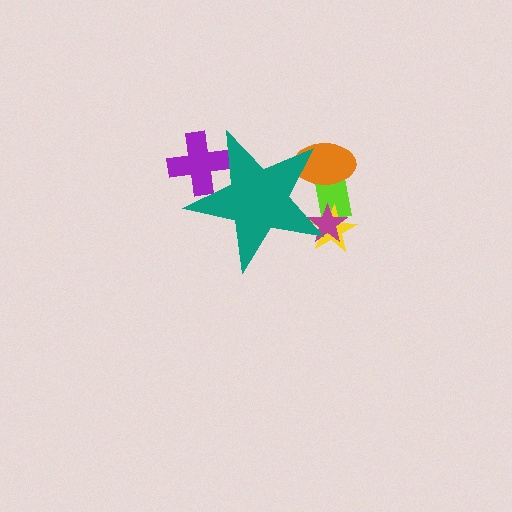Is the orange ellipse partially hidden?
Yes, the orange ellipse is partially hidden behind the teal star.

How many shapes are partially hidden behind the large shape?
5 shapes are partially hidden.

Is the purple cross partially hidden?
Yes, the purple cross is partially hidden behind the teal star.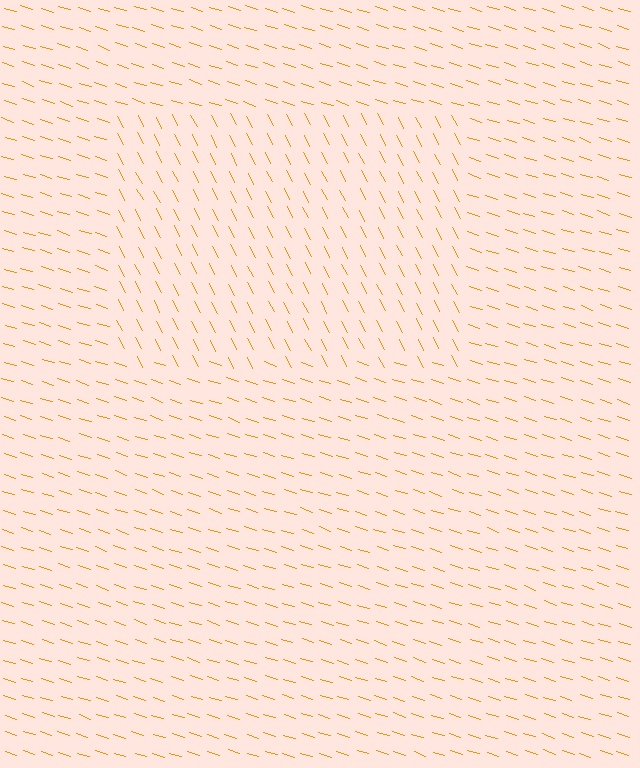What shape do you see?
I see a rectangle.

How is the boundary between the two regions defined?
The boundary is defined purely by a change in line orientation (approximately 45 degrees difference). All lines are the same color and thickness.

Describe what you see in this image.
The image is filled with small orange line segments. A rectangle region in the image has lines oriented differently from the surrounding lines, creating a visible texture boundary.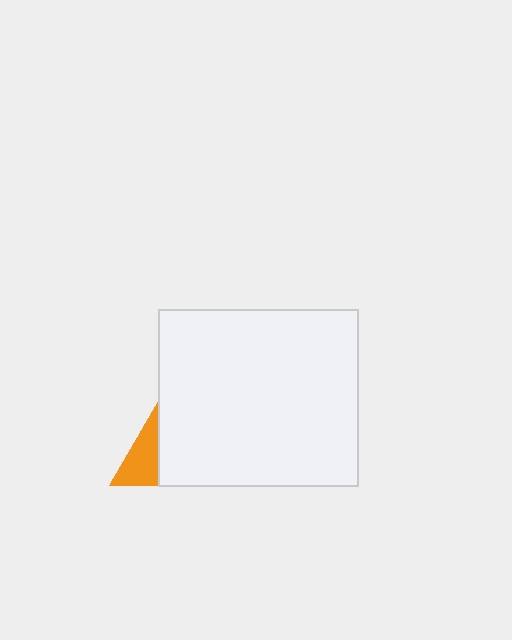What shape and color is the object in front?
The object in front is a white rectangle.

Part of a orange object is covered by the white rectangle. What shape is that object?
It is a triangle.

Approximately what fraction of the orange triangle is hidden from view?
Roughly 64% of the orange triangle is hidden behind the white rectangle.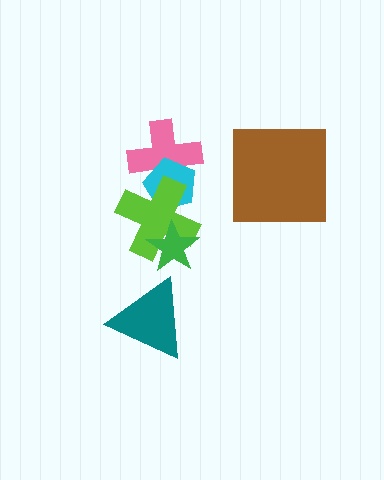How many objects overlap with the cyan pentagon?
2 objects overlap with the cyan pentagon.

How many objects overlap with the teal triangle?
0 objects overlap with the teal triangle.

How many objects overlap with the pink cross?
2 objects overlap with the pink cross.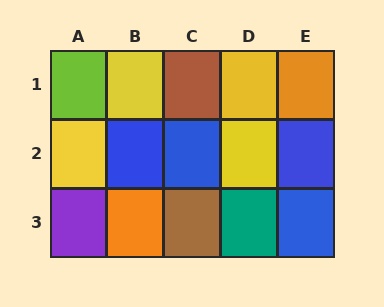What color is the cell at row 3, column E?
Blue.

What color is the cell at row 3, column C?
Brown.